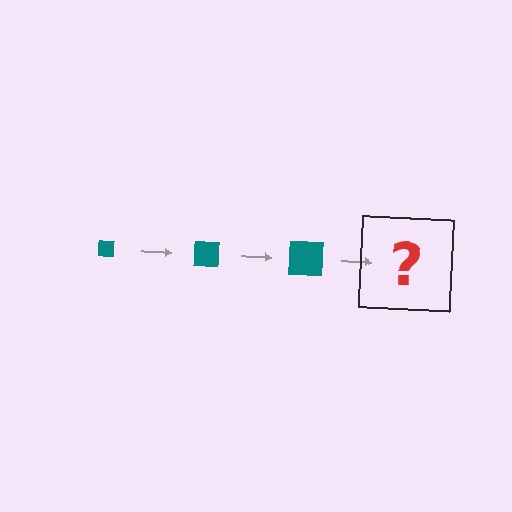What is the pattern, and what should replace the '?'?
The pattern is that the square gets progressively larger each step. The '?' should be a teal square, larger than the previous one.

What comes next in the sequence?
The next element should be a teal square, larger than the previous one.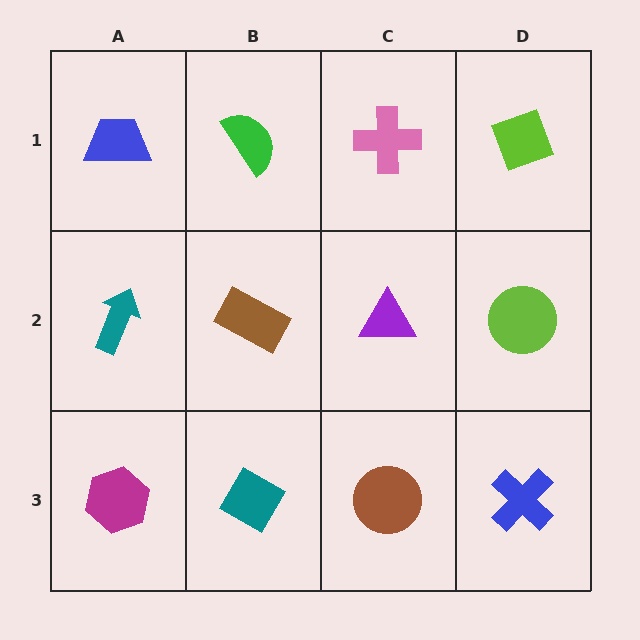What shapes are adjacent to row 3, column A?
A teal arrow (row 2, column A), a teal diamond (row 3, column B).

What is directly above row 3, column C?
A purple triangle.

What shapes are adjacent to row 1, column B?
A brown rectangle (row 2, column B), a blue trapezoid (row 1, column A), a pink cross (row 1, column C).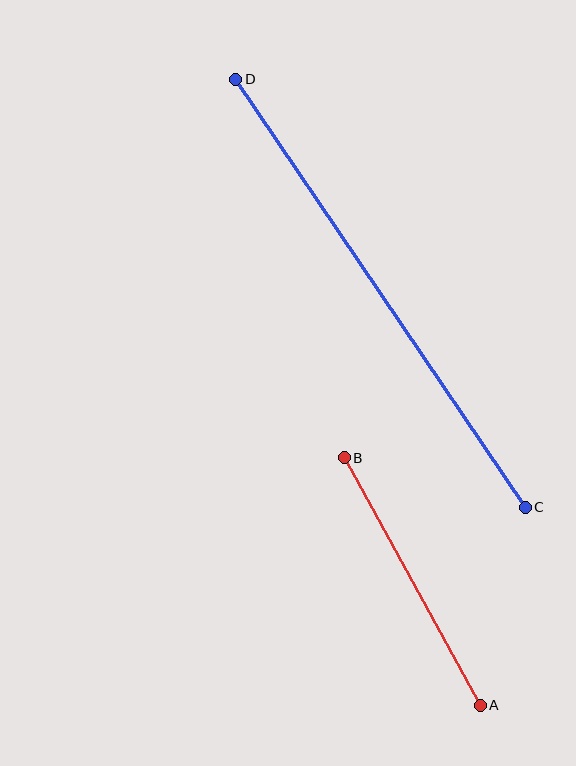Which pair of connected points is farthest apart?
Points C and D are farthest apart.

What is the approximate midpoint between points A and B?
The midpoint is at approximately (412, 582) pixels.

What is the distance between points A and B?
The distance is approximately 282 pixels.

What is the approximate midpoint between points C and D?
The midpoint is at approximately (380, 293) pixels.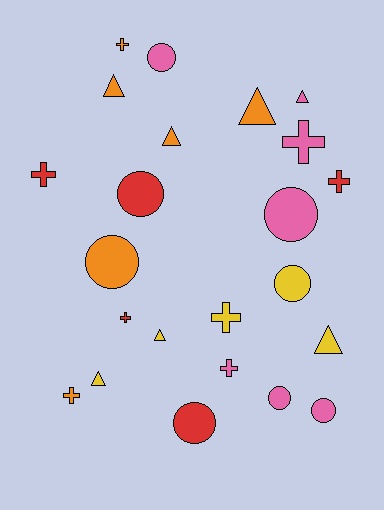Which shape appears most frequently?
Cross, with 8 objects.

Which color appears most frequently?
Pink, with 7 objects.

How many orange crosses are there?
There are 2 orange crosses.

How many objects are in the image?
There are 23 objects.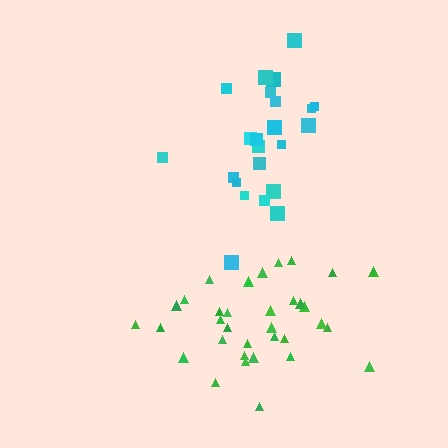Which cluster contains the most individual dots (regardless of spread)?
Green (34).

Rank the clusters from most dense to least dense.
green, cyan.